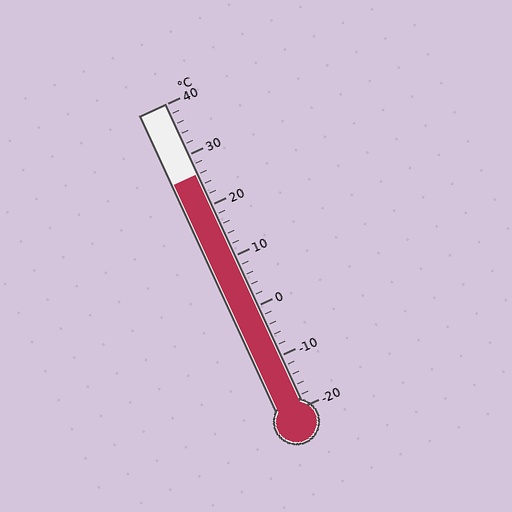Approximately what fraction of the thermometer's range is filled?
The thermometer is filled to approximately 75% of its range.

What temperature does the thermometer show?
The thermometer shows approximately 26°C.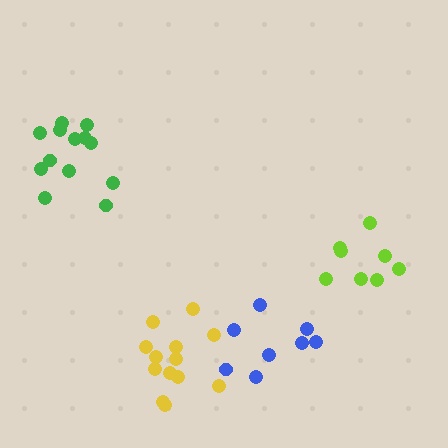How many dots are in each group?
Group 1: 8 dots, Group 2: 13 dots, Group 3: 13 dots, Group 4: 8 dots (42 total).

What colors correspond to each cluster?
The clusters are colored: lime, yellow, green, blue.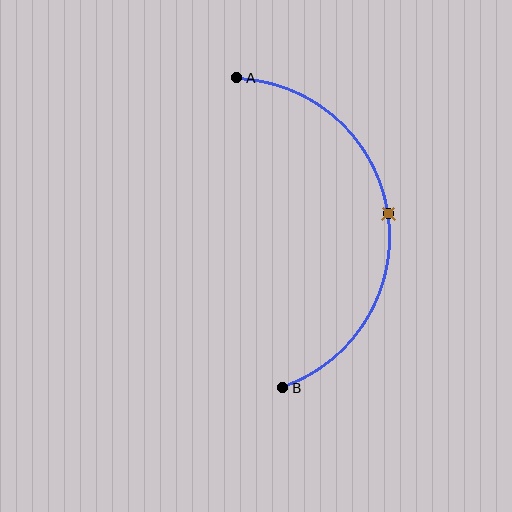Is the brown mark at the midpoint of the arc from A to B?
Yes. The brown mark lies on the arc at equal arc-length from both A and B — it is the arc midpoint.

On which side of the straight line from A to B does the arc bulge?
The arc bulges to the right of the straight line connecting A and B.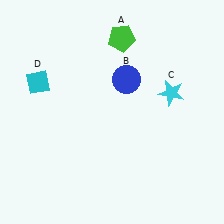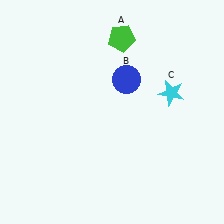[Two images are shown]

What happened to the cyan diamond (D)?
The cyan diamond (D) was removed in Image 2. It was in the top-left area of Image 1.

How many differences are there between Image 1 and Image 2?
There is 1 difference between the two images.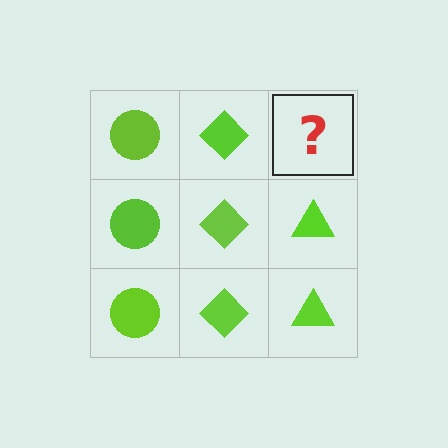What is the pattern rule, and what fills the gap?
The rule is that each column has a consistent shape. The gap should be filled with a lime triangle.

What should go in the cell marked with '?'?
The missing cell should contain a lime triangle.